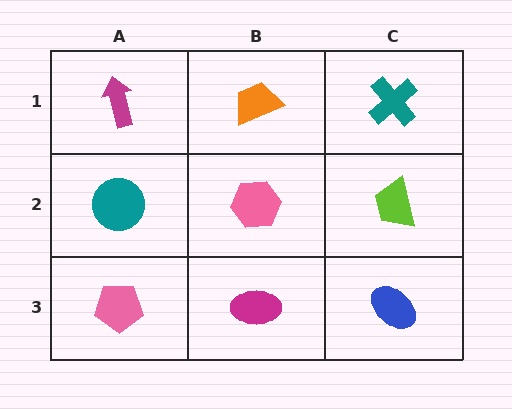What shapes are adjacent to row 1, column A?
A teal circle (row 2, column A), an orange trapezoid (row 1, column B).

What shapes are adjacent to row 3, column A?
A teal circle (row 2, column A), a magenta ellipse (row 3, column B).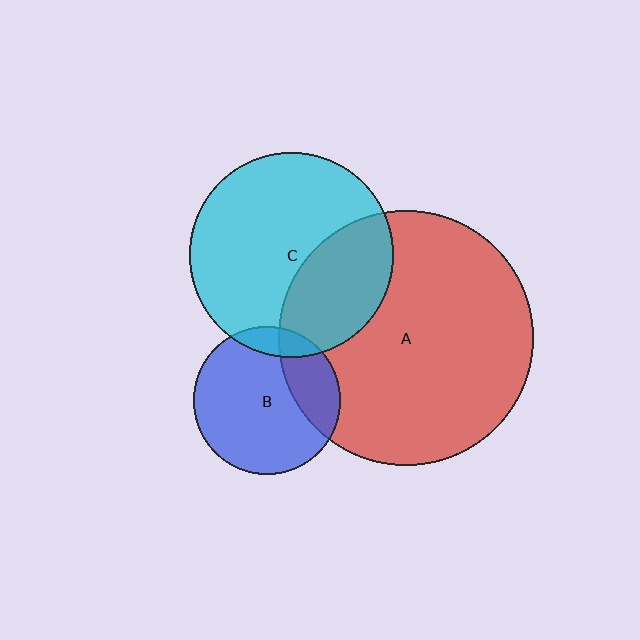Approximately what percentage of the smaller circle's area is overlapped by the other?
Approximately 35%.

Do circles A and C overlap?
Yes.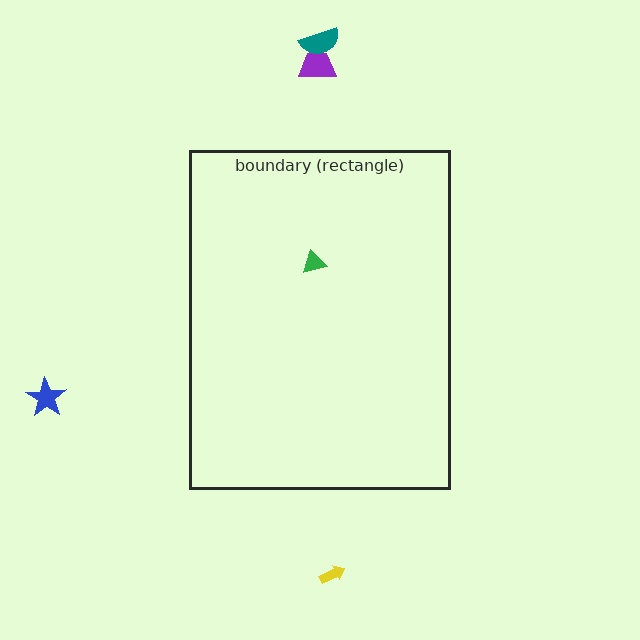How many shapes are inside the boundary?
1 inside, 4 outside.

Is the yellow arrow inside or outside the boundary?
Outside.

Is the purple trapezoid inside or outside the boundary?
Outside.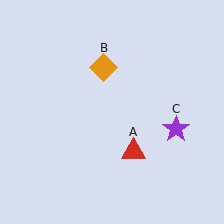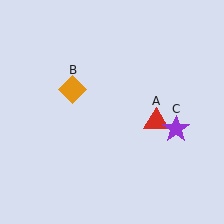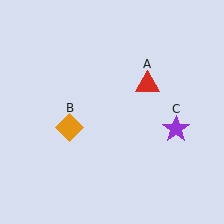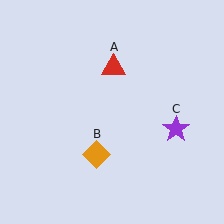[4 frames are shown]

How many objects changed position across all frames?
2 objects changed position: red triangle (object A), orange diamond (object B).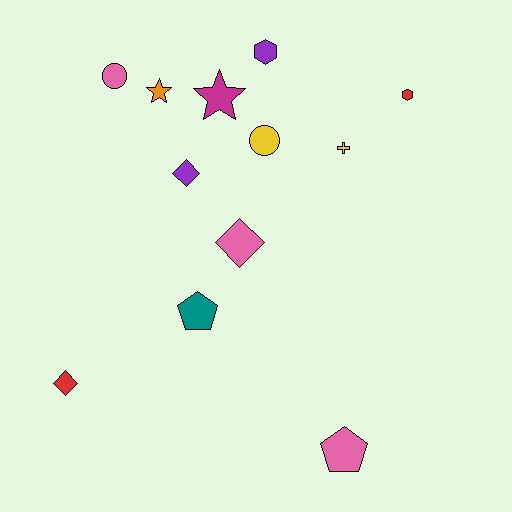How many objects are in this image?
There are 12 objects.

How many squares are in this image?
There are no squares.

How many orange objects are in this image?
There is 1 orange object.